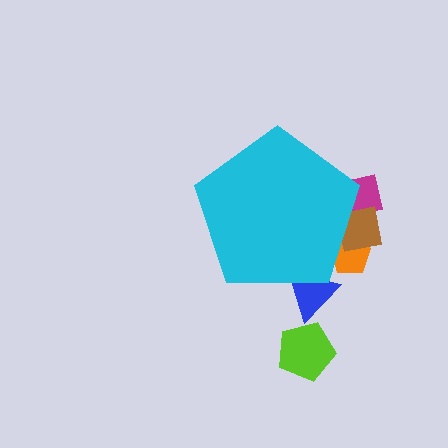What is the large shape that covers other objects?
A cyan pentagon.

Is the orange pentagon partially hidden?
Yes, the orange pentagon is partially hidden behind the cyan pentagon.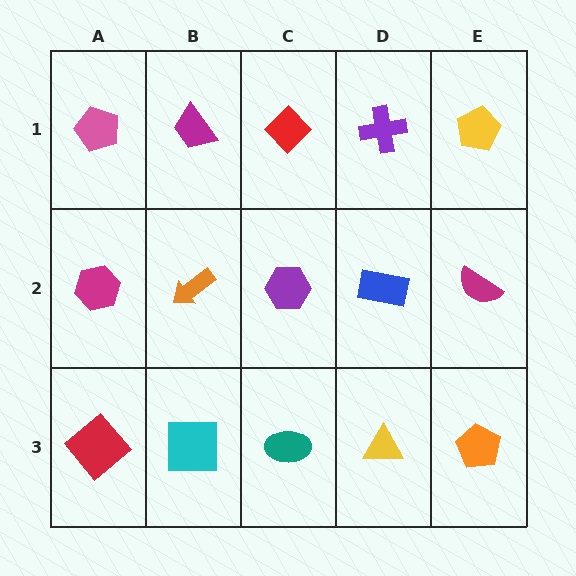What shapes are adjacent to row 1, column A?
A magenta hexagon (row 2, column A), a magenta trapezoid (row 1, column B).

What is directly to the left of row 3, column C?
A cyan square.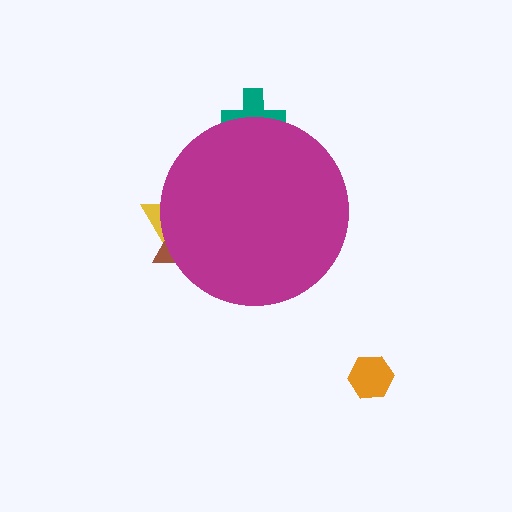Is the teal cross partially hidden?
Yes, the teal cross is partially hidden behind the magenta circle.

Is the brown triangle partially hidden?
Yes, the brown triangle is partially hidden behind the magenta circle.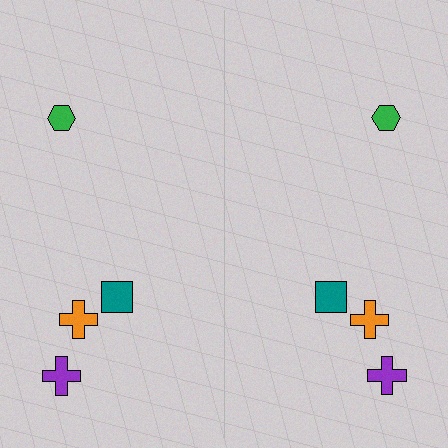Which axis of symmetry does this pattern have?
The pattern has a vertical axis of symmetry running through the center of the image.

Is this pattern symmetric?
Yes, this pattern has bilateral (reflection) symmetry.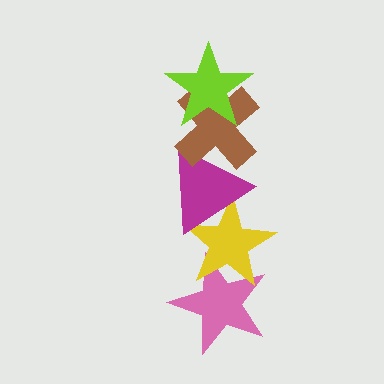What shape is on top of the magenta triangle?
The brown cross is on top of the magenta triangle.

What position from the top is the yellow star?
The yellow star is 4th from the top.